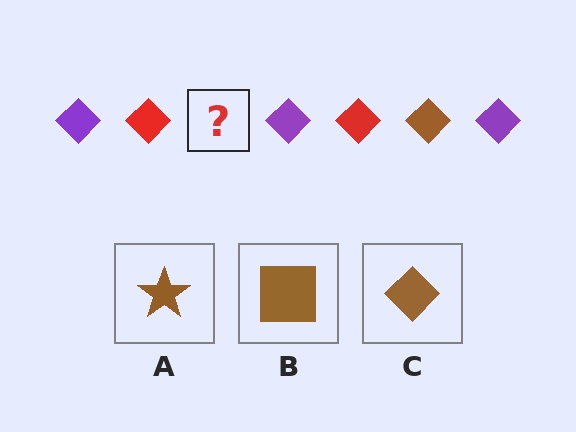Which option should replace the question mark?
Option C.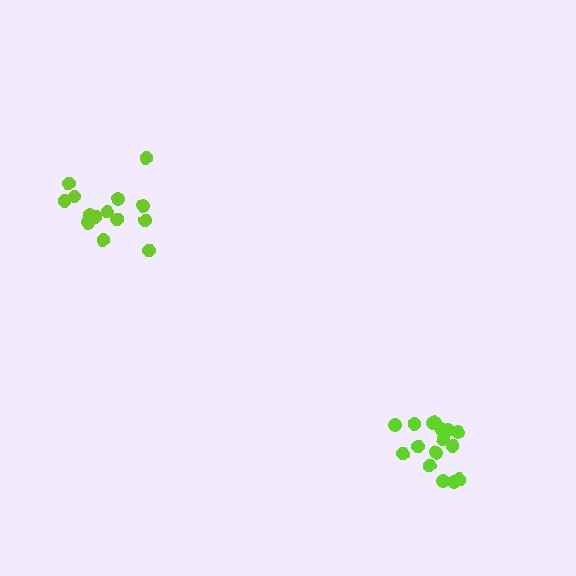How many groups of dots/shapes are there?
There are 2 groups.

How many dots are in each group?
Group 1: 16 dots, Group 2: 14 dots (30 total).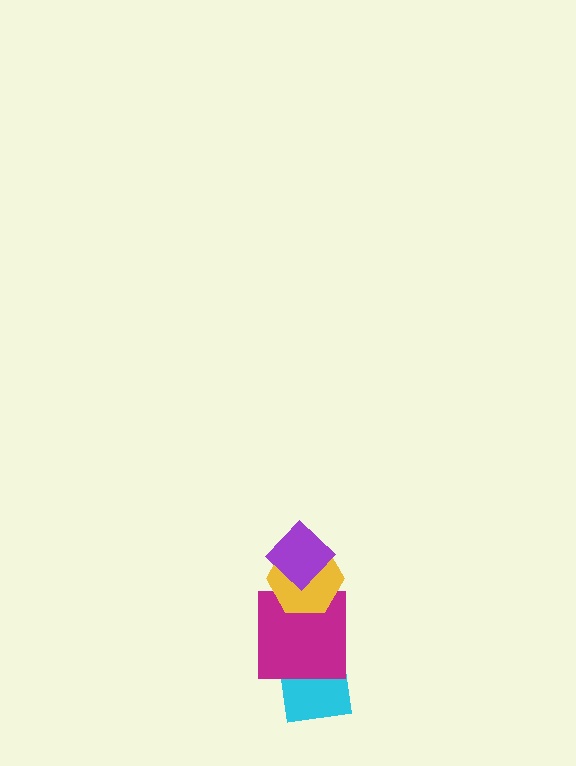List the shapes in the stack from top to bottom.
From top to bottom: the purple diamond, the yellow hexagon, the magenta square, the cyan square.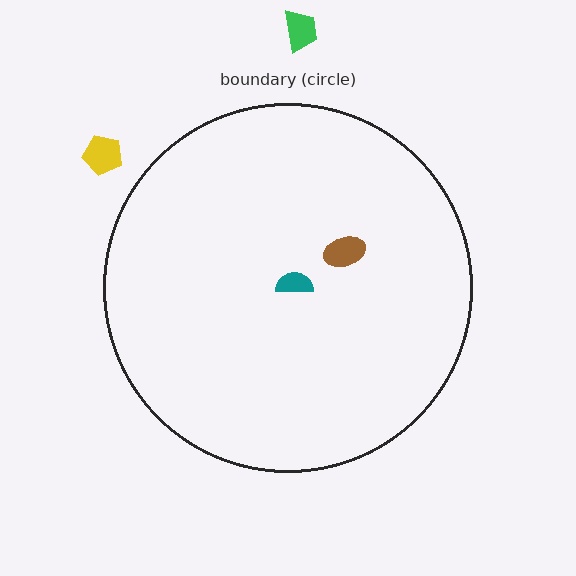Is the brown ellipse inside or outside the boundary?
Inside.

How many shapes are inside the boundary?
2 inside, 2 outside.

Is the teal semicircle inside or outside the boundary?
Inside.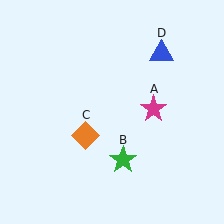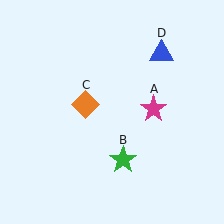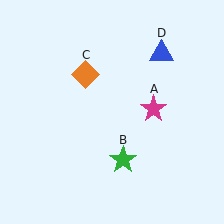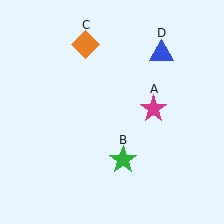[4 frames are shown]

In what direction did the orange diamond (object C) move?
The orange diamond (object C) moved up.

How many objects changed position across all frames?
1 object changed position: orange diamond (object C).